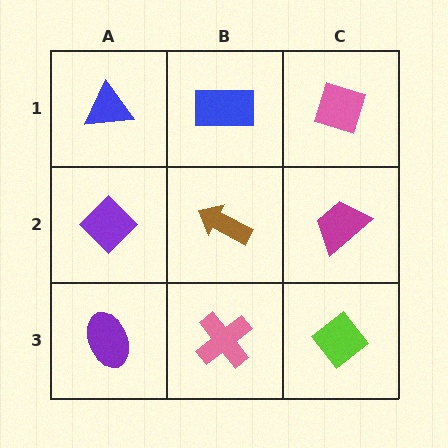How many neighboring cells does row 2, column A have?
3.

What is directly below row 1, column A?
A purple diamond.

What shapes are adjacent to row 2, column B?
A blue rectangle (row 1, column B), a pink cross (row 3, column B), a purple diamond (row 2, column A), a magenta trapezoid (row 2, column C).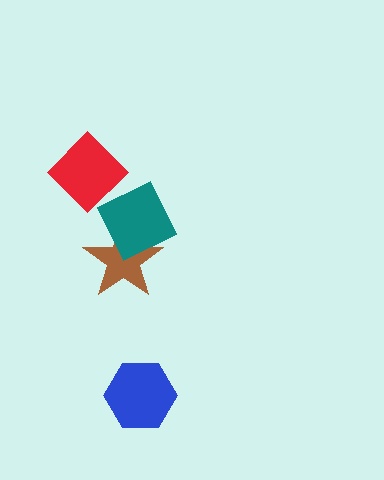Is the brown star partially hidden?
Yes, it is partially covered by another shape.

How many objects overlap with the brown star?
1 object overlaps with the brown star.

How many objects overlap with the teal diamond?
2 objects overlap with the teal diamond.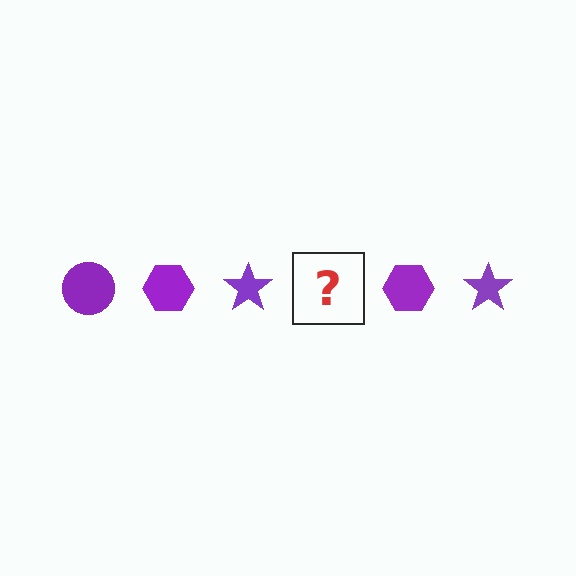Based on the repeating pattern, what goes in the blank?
The blank should be a purple circle.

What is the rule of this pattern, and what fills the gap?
The rule is that the pattern cycles through circle, hexagon, star shapes in purple. The gap should be filled with a purple circle.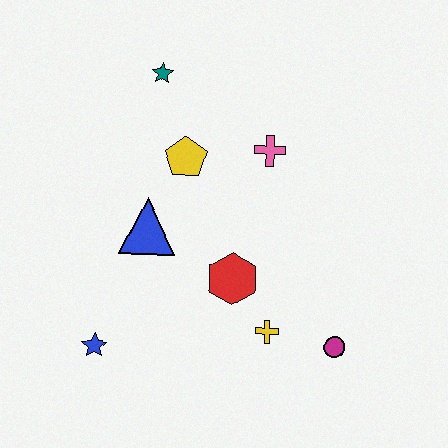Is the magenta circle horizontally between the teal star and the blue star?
No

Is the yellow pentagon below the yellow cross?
No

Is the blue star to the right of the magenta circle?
No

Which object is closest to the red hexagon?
The yellow cross is closest to the red hexagon.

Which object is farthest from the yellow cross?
The teal star is farthest from the yellow cross.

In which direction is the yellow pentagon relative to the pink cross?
The yellow pentagon is to the left of the pink cross.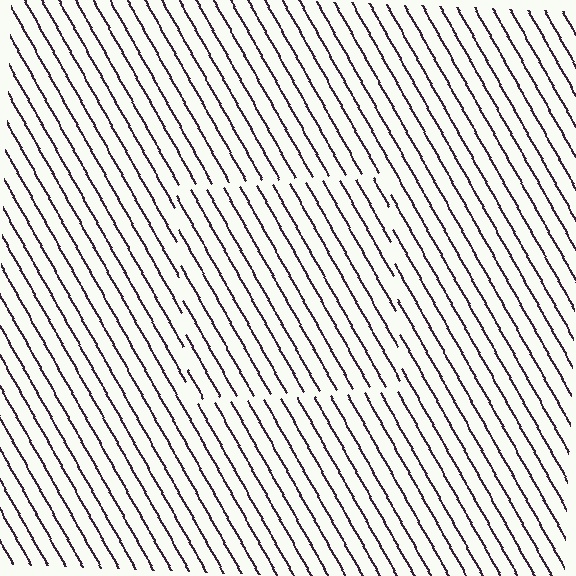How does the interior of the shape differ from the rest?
The interior of the shape contains the same grating, shifted by half a period — the contour is defined by the phase discontinuity where line-ends from the inner and outer gratings abut.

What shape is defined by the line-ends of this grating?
An illusory square. The interior of the shape contains the same grating, shifted by half a period — the contour is defined by the phase discontinuity where line-ends from the inner and outer gratings abut.